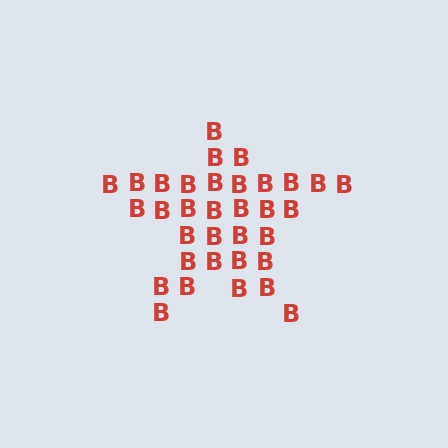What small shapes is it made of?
It is made of small letter B's.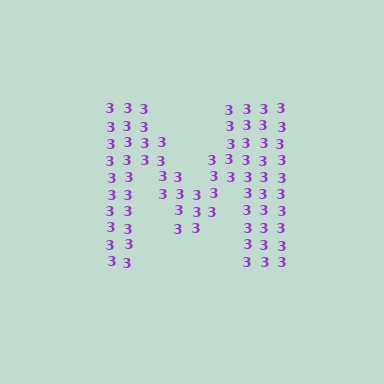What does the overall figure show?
The overall figure shows the letter M.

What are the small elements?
The small elements are digit 3's.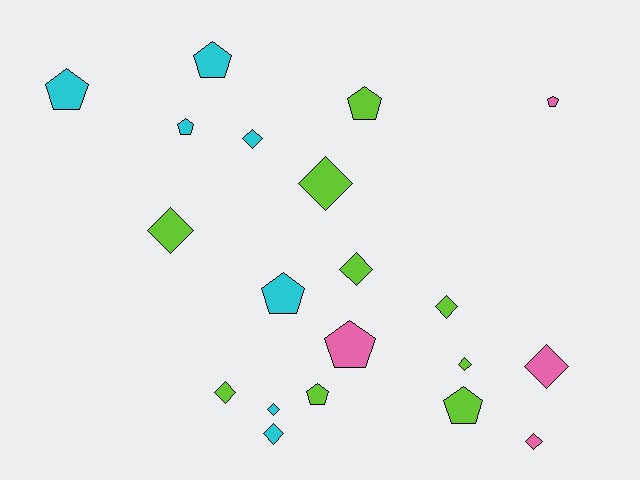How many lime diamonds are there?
There are 6 lime diamonds.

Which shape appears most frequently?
Diamond, with 11 objects.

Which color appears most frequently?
Lime, with 9 objects.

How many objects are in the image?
There are 20 objects.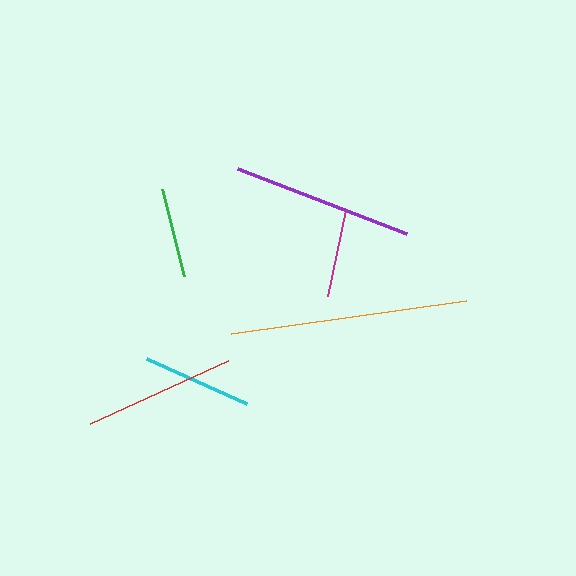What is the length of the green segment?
The green segment is approximately 90 pixels long.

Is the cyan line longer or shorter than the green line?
The cyan line is longer than the green line.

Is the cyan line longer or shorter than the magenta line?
The cyan line is longer than the magenta line.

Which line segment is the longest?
The orange line is the longest at approximately 237 pixels.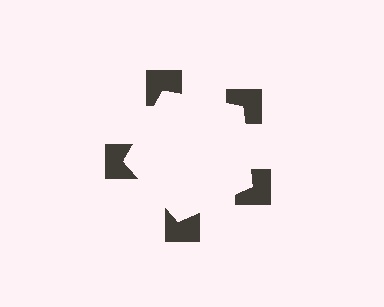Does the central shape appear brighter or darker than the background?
It typically appears slightly brighter than the background, even though no actual brightness change is drawn.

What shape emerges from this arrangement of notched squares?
An illusory pentagon — its edges are inferred from the aligned wedge cuts in the notched squares, not physically drawn.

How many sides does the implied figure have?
5 sides.